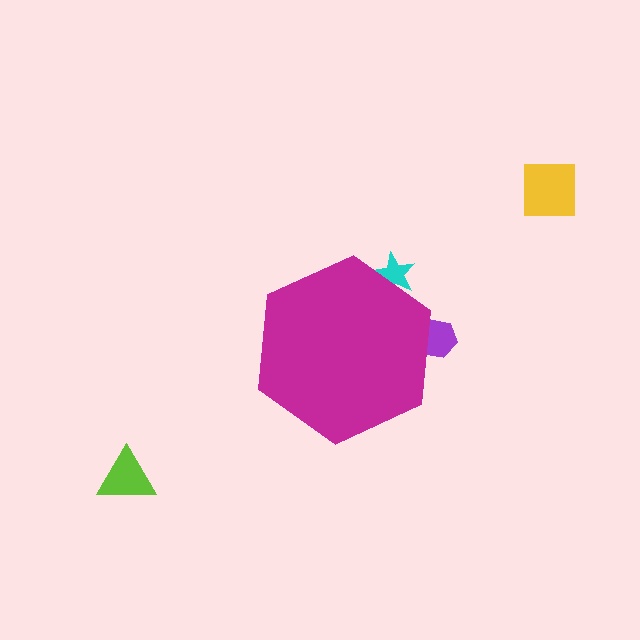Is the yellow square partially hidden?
No, the yellow square is fully visible.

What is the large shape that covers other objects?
A magenta hexagon.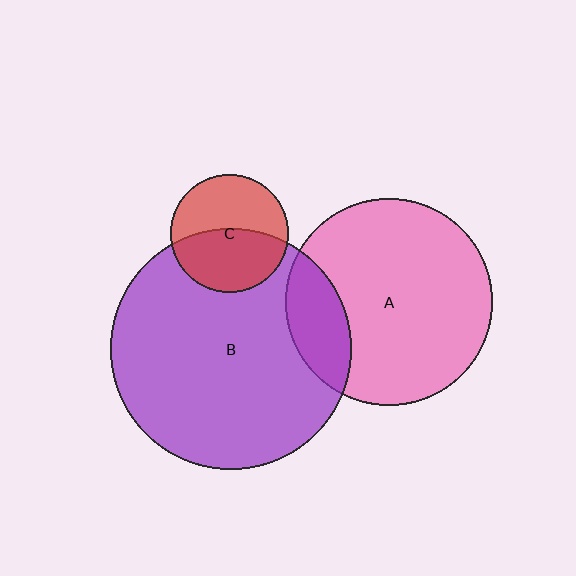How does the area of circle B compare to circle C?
Approximately 4.1 times.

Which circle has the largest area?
Circle B (purple).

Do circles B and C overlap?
Yes.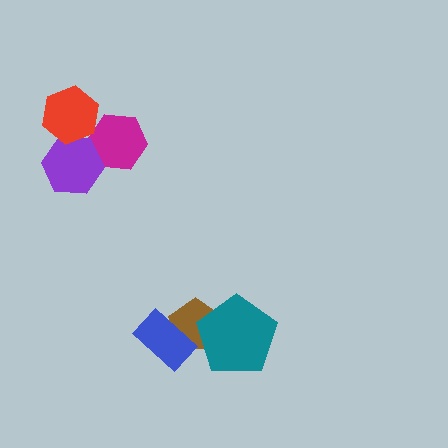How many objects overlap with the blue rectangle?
1 object overlaps with the blue rectangle.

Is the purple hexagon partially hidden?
Yes, it is partially covered by another shape.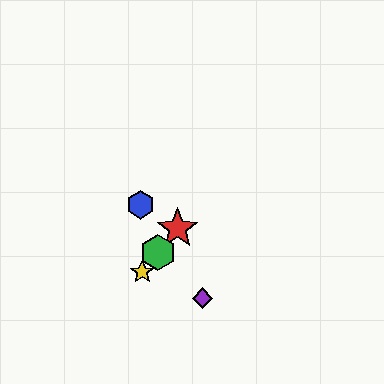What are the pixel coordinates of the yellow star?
The yellow star is at (142, 272).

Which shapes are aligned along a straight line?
The red star, the green hexagon, the yellow star are aligned along a straight line.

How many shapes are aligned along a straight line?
3 shapes (the red star, the green hexagon, the yellow star) are aligned along a straight line.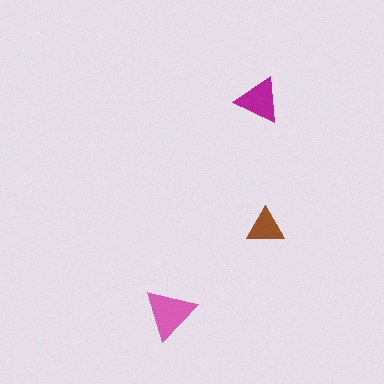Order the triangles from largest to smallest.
the pink one, the magenta one, the brown one.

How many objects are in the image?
There are 3 objects in the image.